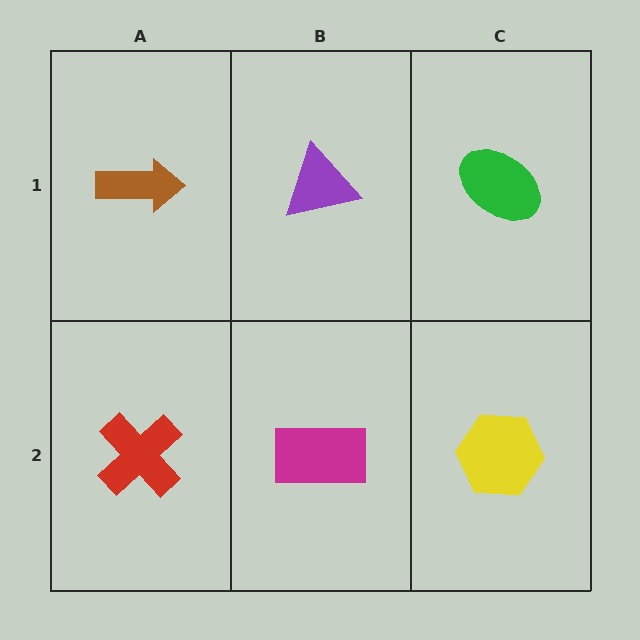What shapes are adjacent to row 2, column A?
A brown arrow (row 1, column A), a magenta rectangle (row 2, column B).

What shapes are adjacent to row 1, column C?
A yellow hexagon (row 2, column C), a purple triangle (row 1, column B).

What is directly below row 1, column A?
A red cross.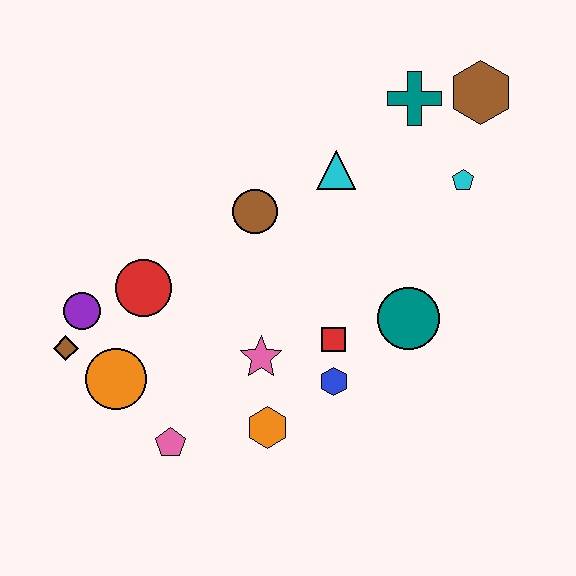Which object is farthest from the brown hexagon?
The brown diamond is farthest from the brown hexagon.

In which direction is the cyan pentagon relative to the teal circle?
The cyan pentagon is above the teal circle.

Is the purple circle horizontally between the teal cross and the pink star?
No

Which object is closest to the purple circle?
The brown diamond is closest to the purple circle.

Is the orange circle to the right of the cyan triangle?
No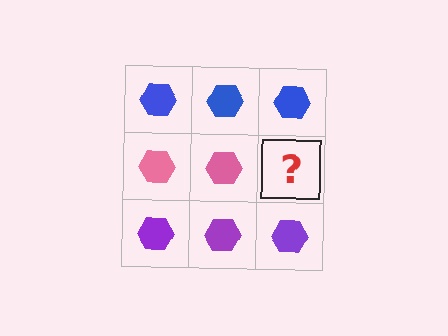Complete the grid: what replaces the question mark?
The question mark should be replaced with a pink hexagon.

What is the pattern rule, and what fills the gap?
The rule is that each row has a consistent color. The gap should be filled with a pink hexagon.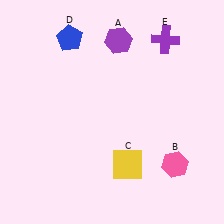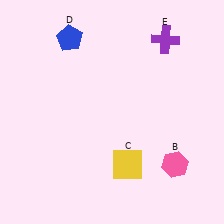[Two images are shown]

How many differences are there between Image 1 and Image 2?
There is 1 difference between the two images.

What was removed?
The purple hexagon (A) was removed in Image 2.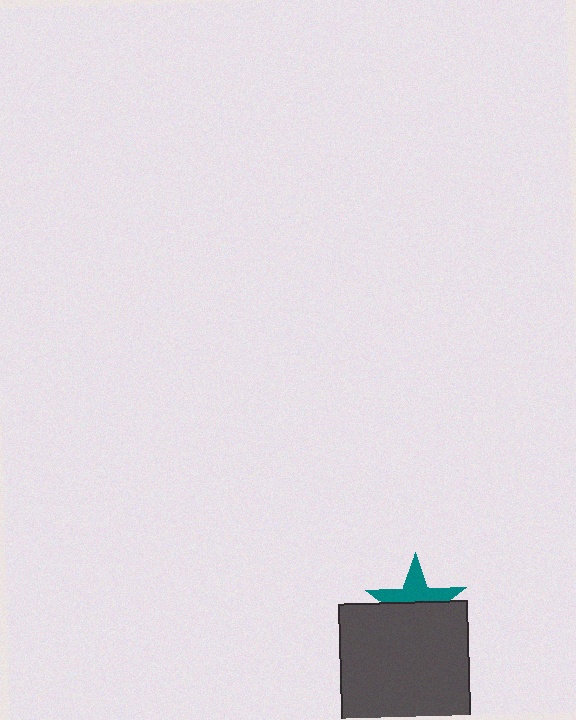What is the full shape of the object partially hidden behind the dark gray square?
The partially hidden object is a teal star.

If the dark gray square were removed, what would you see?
You would see the complete teal star.